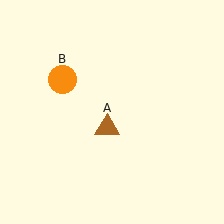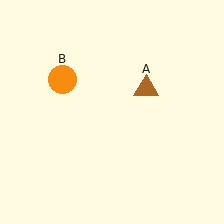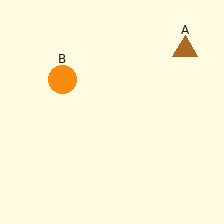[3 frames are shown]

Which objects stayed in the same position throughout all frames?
Orange circle (object B) remained stationary.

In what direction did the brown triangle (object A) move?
The brown triangle (object A) moved up and to the right.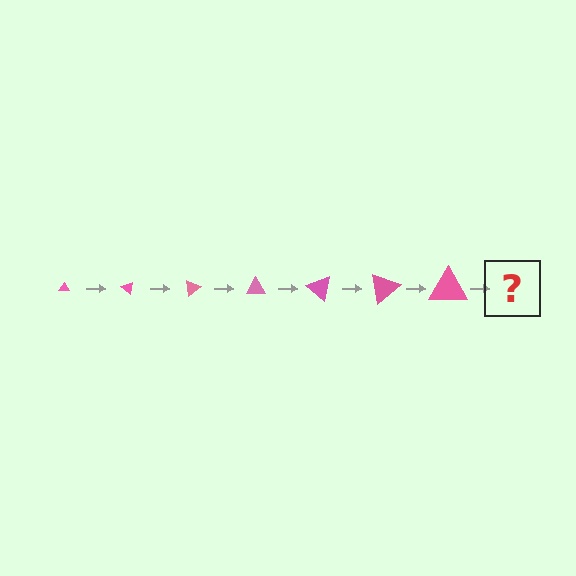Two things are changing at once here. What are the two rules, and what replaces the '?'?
The two rules are that the triangle grows larger each step and it rotates 40 degrees each step. The '?' should be a triangle, larger than the previous one and rotated 280 degrees from the start.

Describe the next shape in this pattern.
It should be a triangle, larger than the previous one and rotated 280 degrees from the start.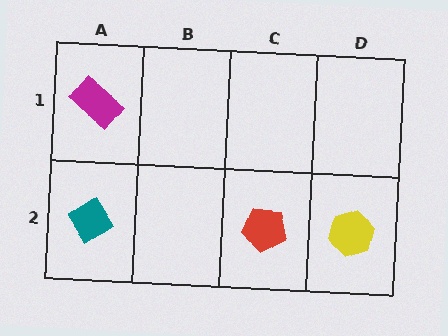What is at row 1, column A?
A magenta rectangle.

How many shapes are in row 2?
3 shapes.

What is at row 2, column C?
A red pentagon.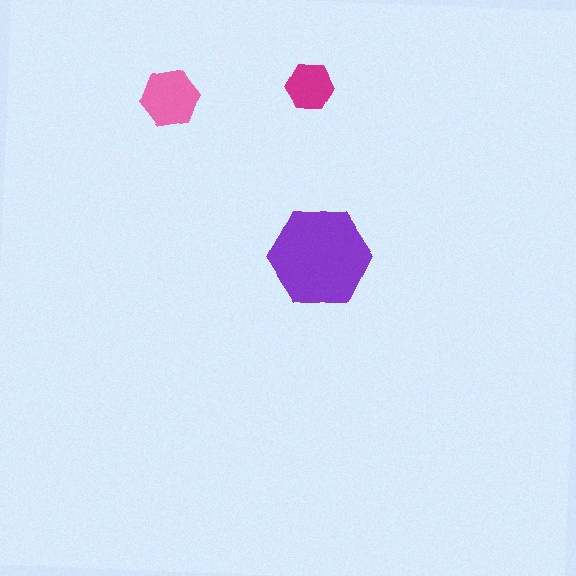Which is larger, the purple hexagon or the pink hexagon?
The purple one.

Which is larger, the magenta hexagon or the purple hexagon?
The purple one.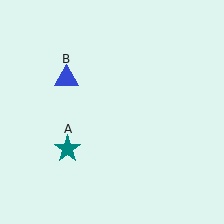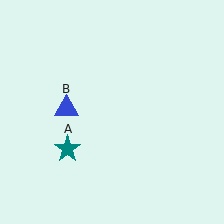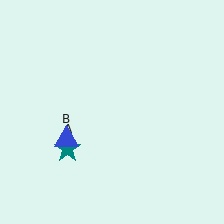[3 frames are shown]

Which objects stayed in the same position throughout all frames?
Teal star (object A) remained stationary.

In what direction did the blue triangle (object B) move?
The blue triangle (object B) moved down.